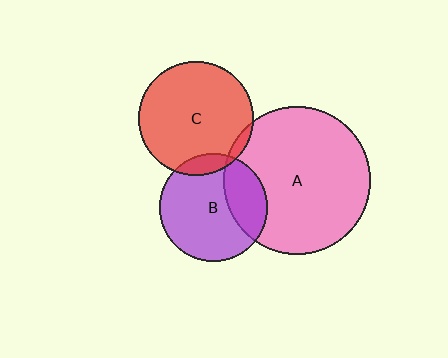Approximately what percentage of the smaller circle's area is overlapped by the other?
Approximately 25%.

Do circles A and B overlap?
Yes.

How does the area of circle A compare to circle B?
Approximately 1.9 times.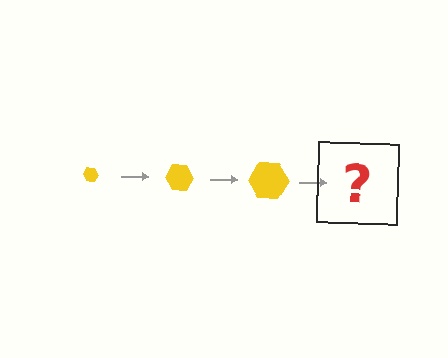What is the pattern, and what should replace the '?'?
The pattern is that the hexagon gets progressively larger each step. The '?' should be a yellow hexagon, larger than the previous one.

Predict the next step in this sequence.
The next step is a yellow hexagon, larger than the previous one.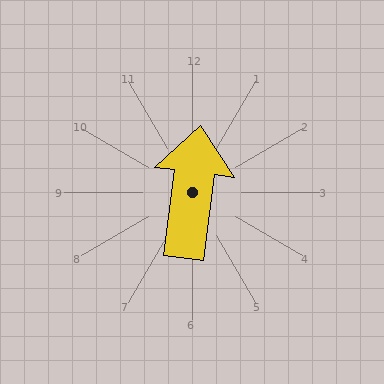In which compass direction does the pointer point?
North.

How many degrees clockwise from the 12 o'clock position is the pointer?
Approximately 7 degrees.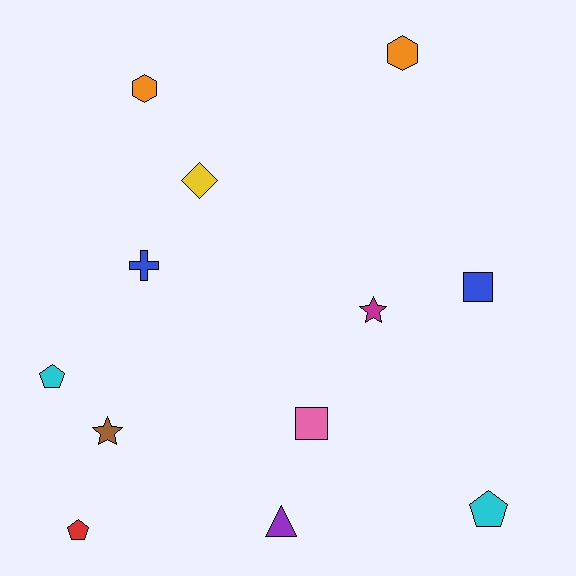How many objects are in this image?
There are 12 objects.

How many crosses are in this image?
There is 1 cross.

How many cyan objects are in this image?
There are 2 cyan objects.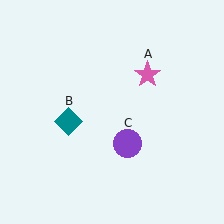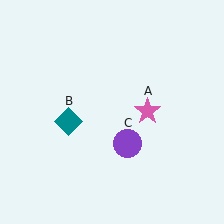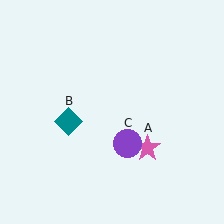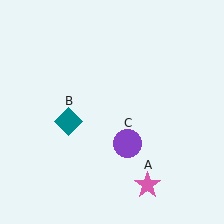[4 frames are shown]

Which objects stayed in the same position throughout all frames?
Teal diamond (object B) and purple circle (object C) remained stationary.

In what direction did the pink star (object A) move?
The pink star (object A) moved down.